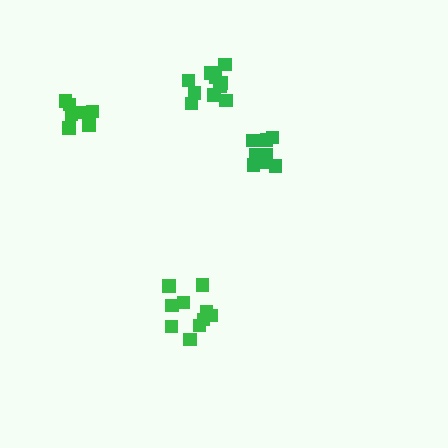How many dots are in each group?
Group 1: 10 dots, Group 2: 9 dots, Group 3: 10 dots, Group 4: 7 dots (36 total).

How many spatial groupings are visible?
There are 4 spatial groupings.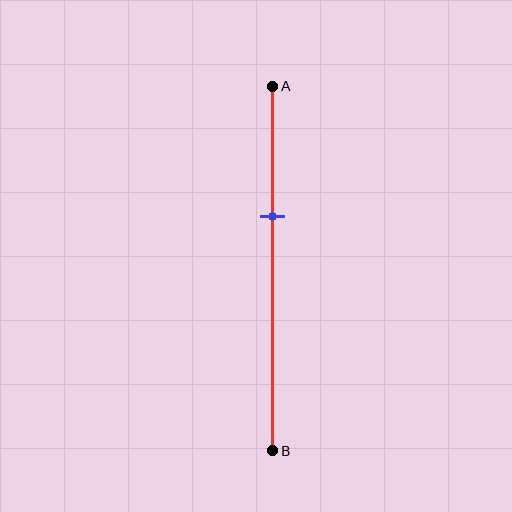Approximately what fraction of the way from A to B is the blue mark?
The blue mark is approximately 35% of the way from A to B.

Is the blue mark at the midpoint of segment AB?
No, the mark is at about 35% from A, not at the 50% midpoint.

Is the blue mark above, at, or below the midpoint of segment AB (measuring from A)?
The blue mark is above the midpoint of segment AB.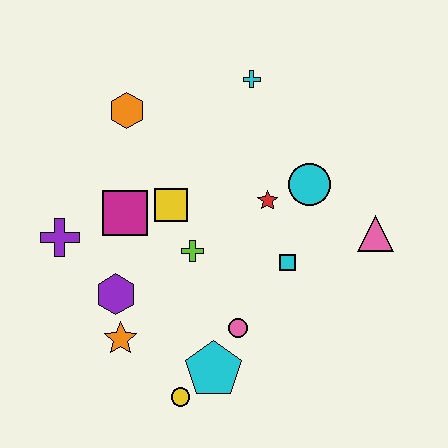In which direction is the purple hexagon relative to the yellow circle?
The purple hexagon is above the yellow circle.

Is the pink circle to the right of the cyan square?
No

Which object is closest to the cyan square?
The red star is closest to the cyan square.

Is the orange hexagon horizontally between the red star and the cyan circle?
No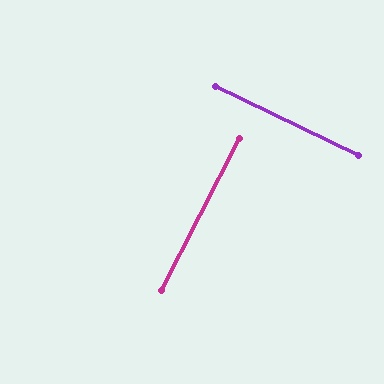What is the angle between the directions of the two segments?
Approximately 89 degrees.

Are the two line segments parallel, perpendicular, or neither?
Perpendicular — they meet at approximately 89°.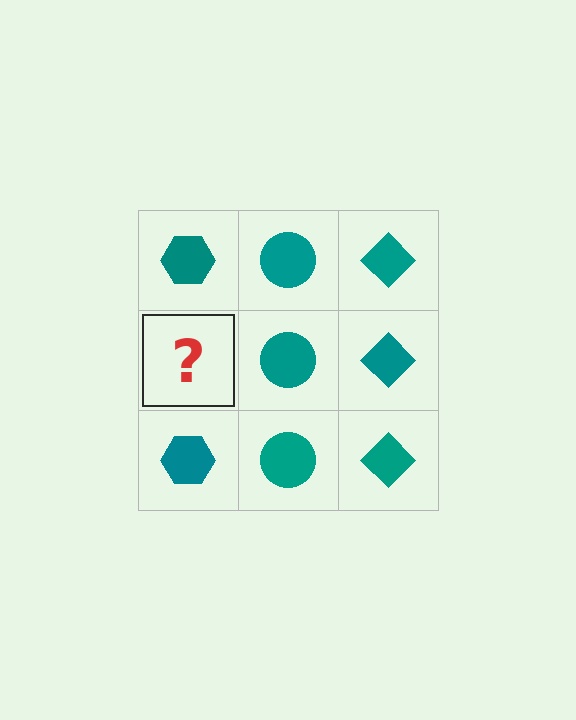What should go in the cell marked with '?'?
The missing cell should contain a teal hexagon.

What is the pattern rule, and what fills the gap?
The rule is that each column has a consistent shape. The gap should be filled with a teal hexagon.